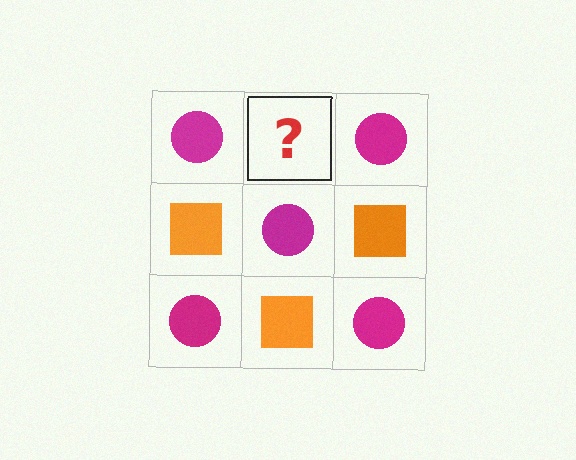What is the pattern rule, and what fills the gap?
The rule is that it alternates magenta circle and orange square in a checkerboard pattern. The gap should be filled with an orange square.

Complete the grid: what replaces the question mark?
The question mark should be replaced with an orange square.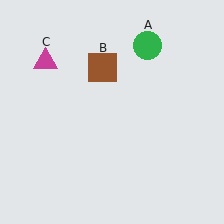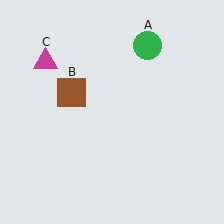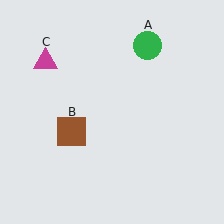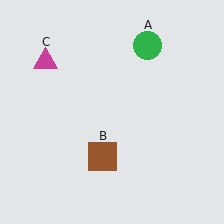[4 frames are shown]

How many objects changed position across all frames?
1 object changed position: brown square (object B).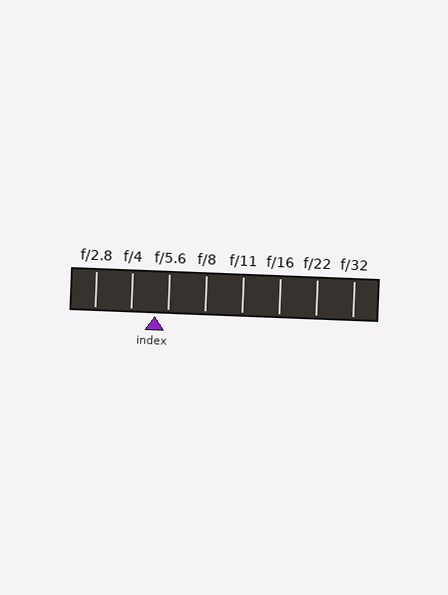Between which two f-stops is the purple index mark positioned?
The index mark is between f/4 and f/5.6.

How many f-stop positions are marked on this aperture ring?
There are 8 f-stop positions marked.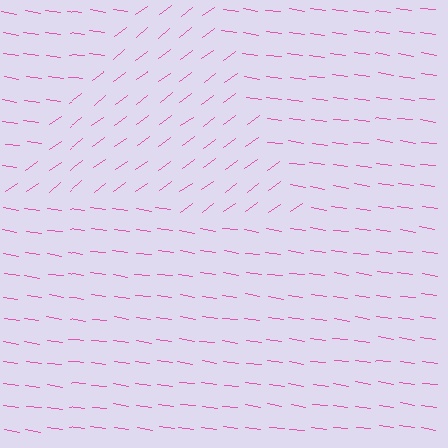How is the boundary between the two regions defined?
The boundary is defined purely by a change in line orientation (approximately 45 degrees difference). All lines are the same color and thickness.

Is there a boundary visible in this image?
Yes, there is a texture boundary formed by a change in line orientation.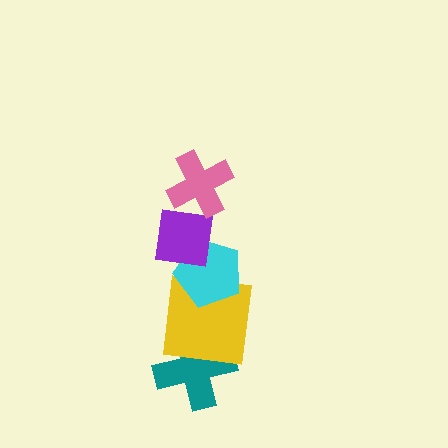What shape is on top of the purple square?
The pink cross is on top of the purple square.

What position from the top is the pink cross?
The pink cross is 1st from the top.